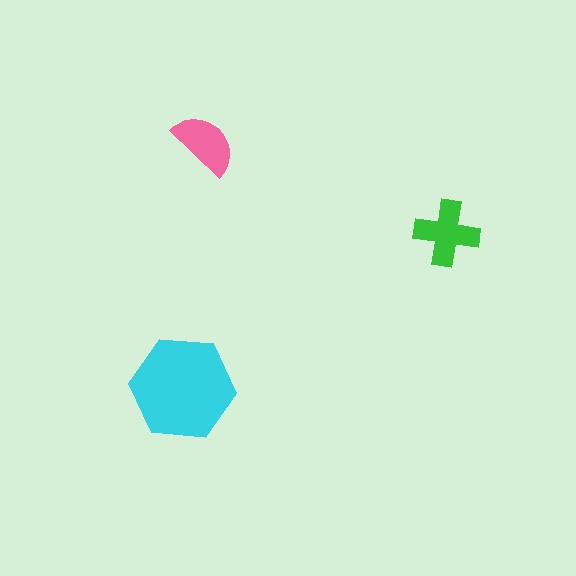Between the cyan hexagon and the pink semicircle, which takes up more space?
The cyan hexagon.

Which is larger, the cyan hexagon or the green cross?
The cyan hexagon.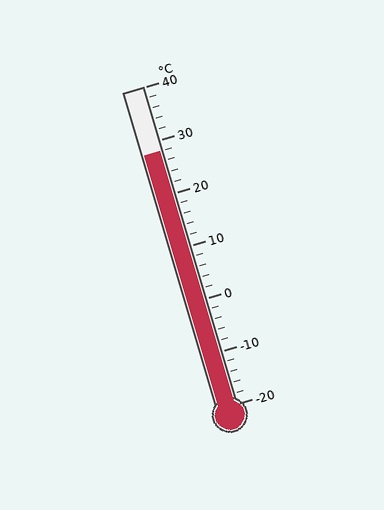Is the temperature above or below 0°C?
The temperature is above 0°C.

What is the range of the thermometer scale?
The thermometer scale ranges from -20°C to 40°C.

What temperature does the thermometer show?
The thermometer shows approximately 28°C.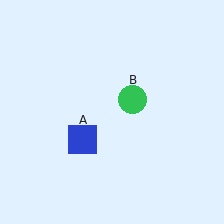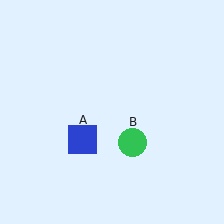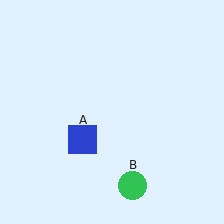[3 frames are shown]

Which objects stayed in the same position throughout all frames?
Blue square (object A) remained stationary.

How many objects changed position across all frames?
1 object changed position: green circle (object B).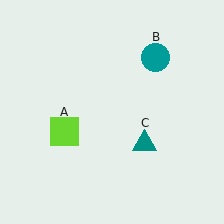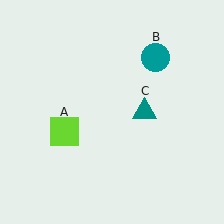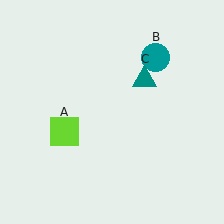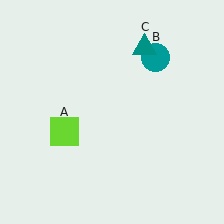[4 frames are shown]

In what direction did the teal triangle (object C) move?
The teal triangle (object C) moved up.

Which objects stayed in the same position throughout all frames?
Lime square (object A) and teal circle (object B) remained stationary.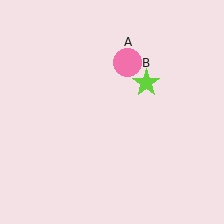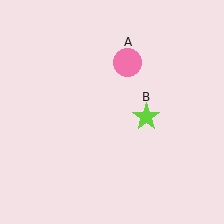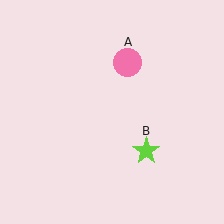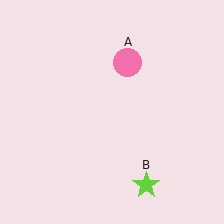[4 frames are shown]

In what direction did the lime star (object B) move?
The lime star (object B) moved down.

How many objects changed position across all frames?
1 object changed position: lime star (object B).